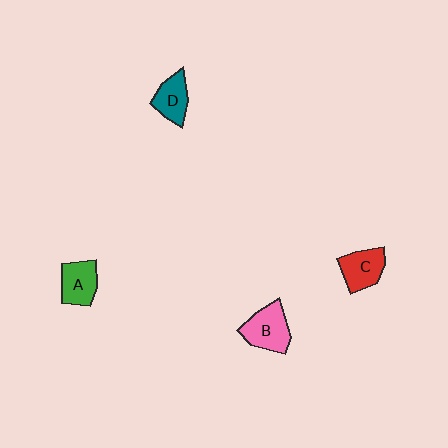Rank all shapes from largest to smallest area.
From largest to smallest: B (pink), C (red), A (green), D (teal).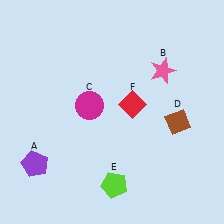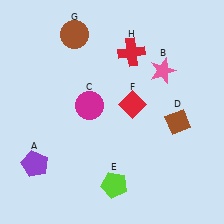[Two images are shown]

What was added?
A brown circle (G), a red cross (H) were added in Image 2.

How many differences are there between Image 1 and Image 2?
There are 2 differences between the two images.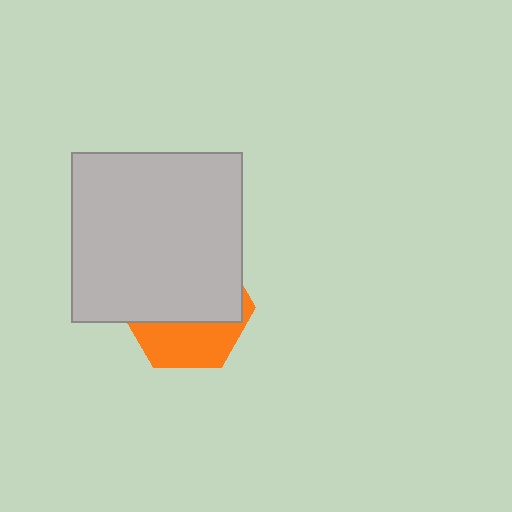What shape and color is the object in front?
The object in front is a light gray square.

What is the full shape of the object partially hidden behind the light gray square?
The partially hidden object is an orange hexagon.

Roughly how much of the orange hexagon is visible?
A small part of it is visible (roughly 36%).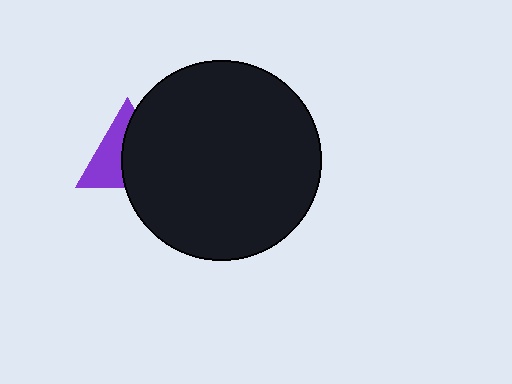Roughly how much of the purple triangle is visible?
About half of it is visible (roughly 46%).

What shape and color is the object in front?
The object in front is a black circle.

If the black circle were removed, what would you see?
You would see the complete purple triangle.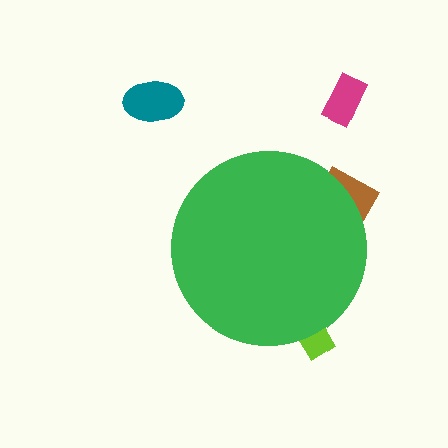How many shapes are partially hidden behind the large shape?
2 shapes are partially hidden.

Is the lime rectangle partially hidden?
Yes, the lime rectangle is partially hidden behind the green circle.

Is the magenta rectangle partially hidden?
No, the magenta rectangle is fully visible.